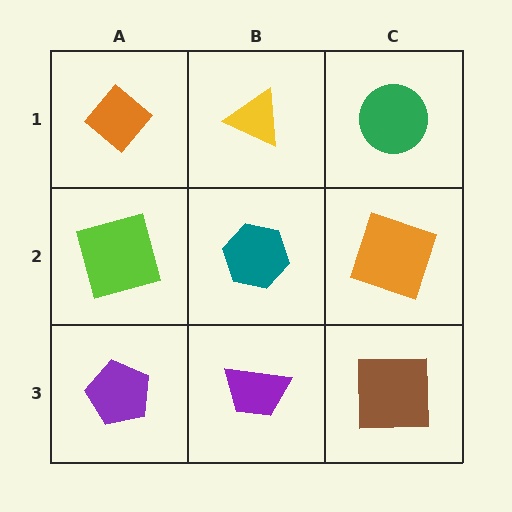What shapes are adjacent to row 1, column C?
An orange square (row 2, column C), a yellow triangle (row 1, column B).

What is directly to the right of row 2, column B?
An orange square.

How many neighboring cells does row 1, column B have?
3.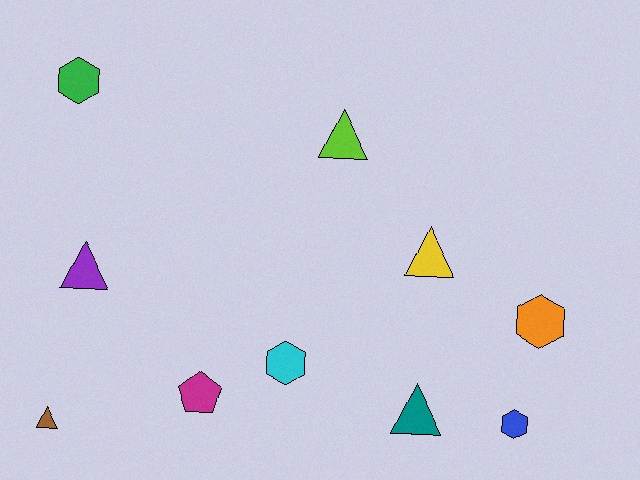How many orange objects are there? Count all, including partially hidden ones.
There is 1 orange object.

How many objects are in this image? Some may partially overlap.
There are 10 objects.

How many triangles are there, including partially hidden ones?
There are 5 triangles.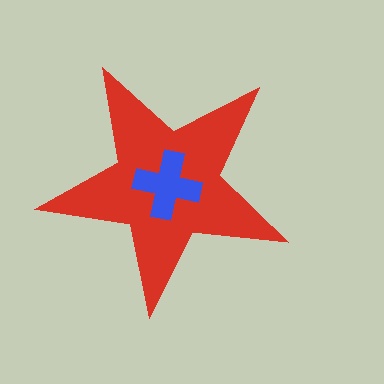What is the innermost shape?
The blue cross.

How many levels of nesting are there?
2.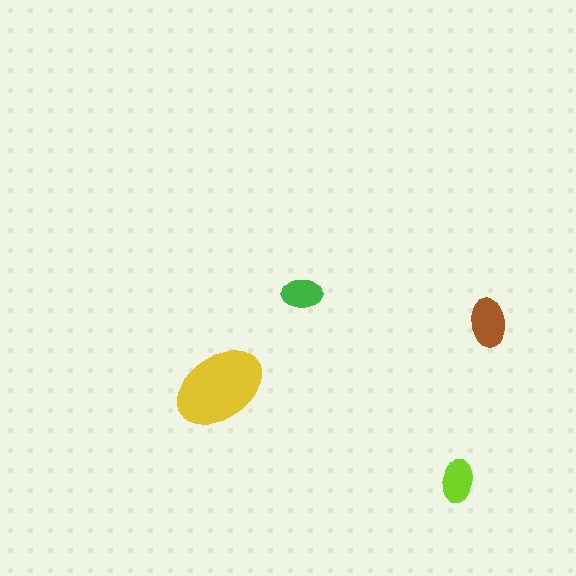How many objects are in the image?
There are 4 objects in the image.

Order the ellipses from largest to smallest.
the yellow one, the brown one, the lime one, the green one.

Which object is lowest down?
The lime ellipse is bottommost.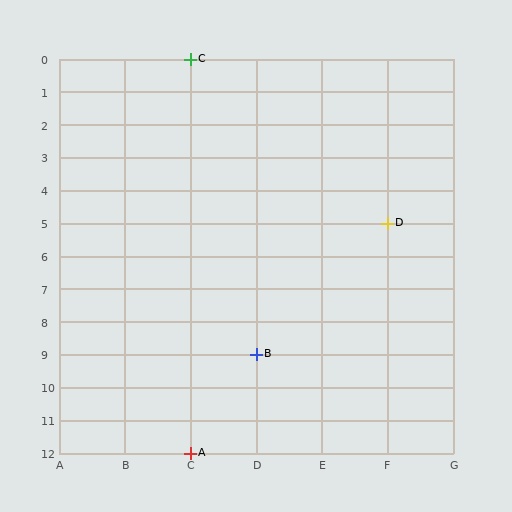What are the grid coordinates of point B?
Point B is at grid coordinates (D, 9).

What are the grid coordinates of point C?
Point C is at grid coordinates (C, 0).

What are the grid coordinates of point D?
Point D is at grid coordinates (F, 5).